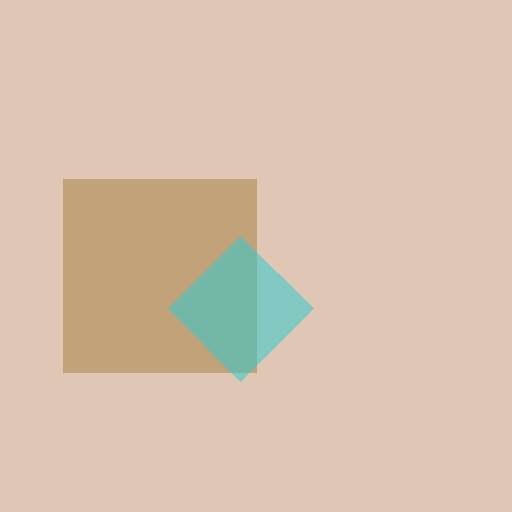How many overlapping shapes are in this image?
There are 2 overlapping shapes in the image.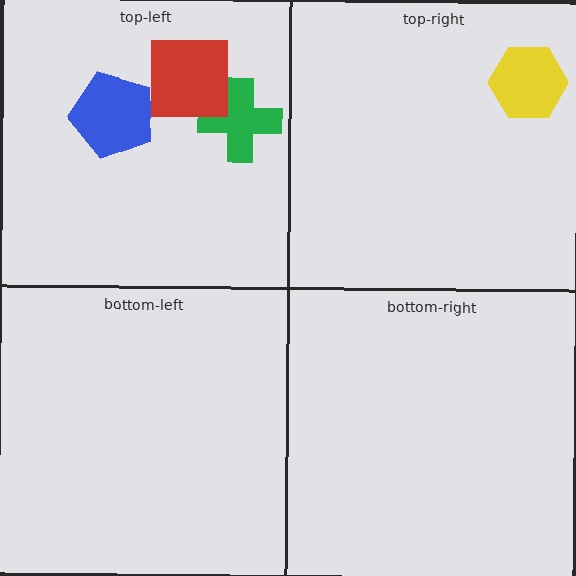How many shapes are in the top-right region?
1.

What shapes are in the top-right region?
The yellow hexagon.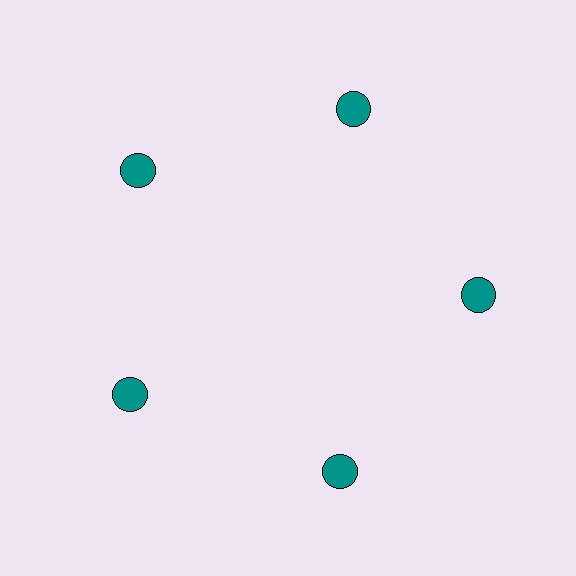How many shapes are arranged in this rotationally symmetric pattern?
There are 5 shapes, arranged in 5 groups of 1.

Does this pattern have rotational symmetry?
Yes, this pattern has 5-fold rotational symmetry. It looks the same after rotating 72 degrees around the center.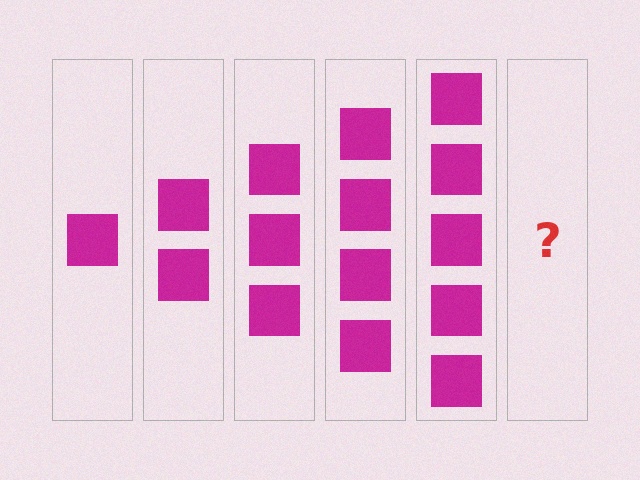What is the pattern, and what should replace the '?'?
The pattern is that each step adds one more square. The '?' should be 6 squares.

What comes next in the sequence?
The next element should be 6 squares.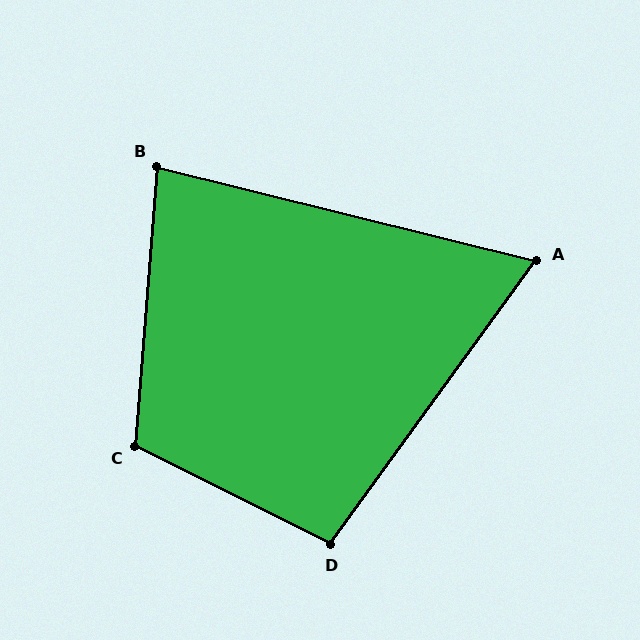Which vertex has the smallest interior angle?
A, at approximately 68 degrees.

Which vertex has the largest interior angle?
C, at approximately 112 degrees.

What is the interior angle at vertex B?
Approximately 81 degrees (acute).